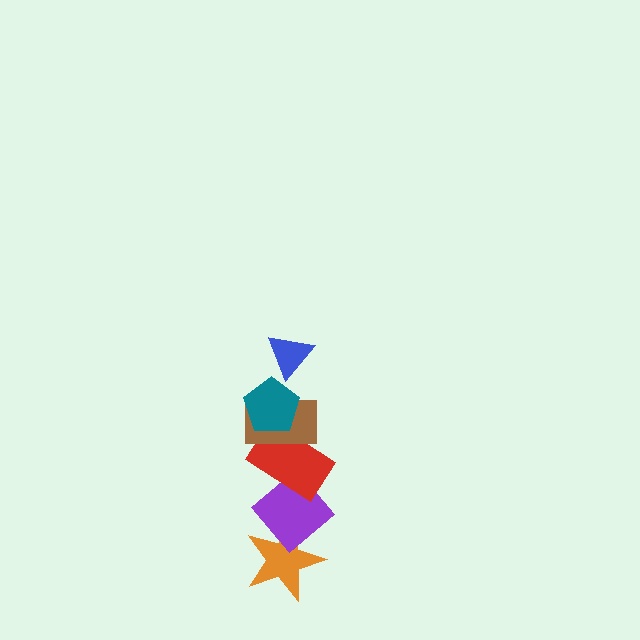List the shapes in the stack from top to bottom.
From top to bottom: the blue triangle, the teal pentagon, the brown rectangle, the red rectangle, the purple diamond, the orange star.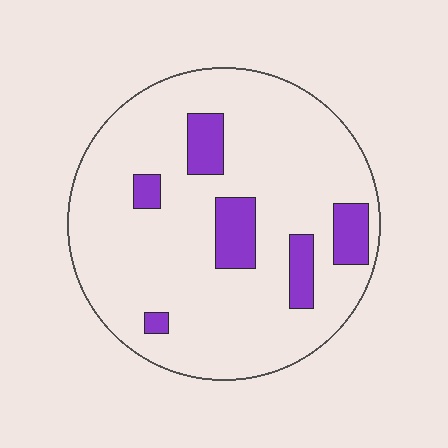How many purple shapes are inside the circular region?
6.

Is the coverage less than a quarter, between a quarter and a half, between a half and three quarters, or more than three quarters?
Less than a quarter.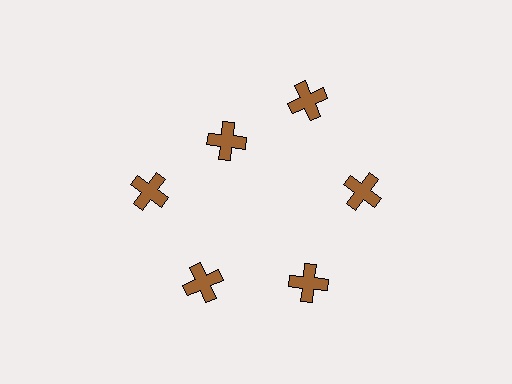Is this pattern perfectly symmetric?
No. The 6 brown crosses are arranged in a ring, but one element near the 11 o'clock position is pulled inward toward the center, breaking the 6-fold rotational symmetry.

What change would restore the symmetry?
The symmetry would be restored by moving it outward, back onto the ring so that all 6 crosses sit at equal angles and equal distance from the center.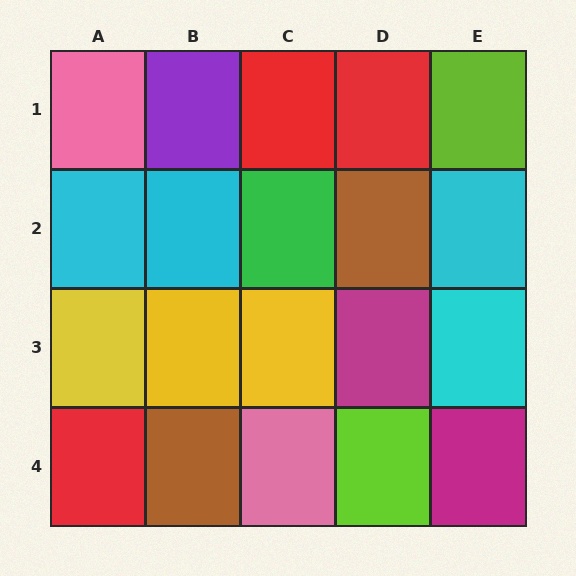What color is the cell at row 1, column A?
Pink.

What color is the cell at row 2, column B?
Cyan.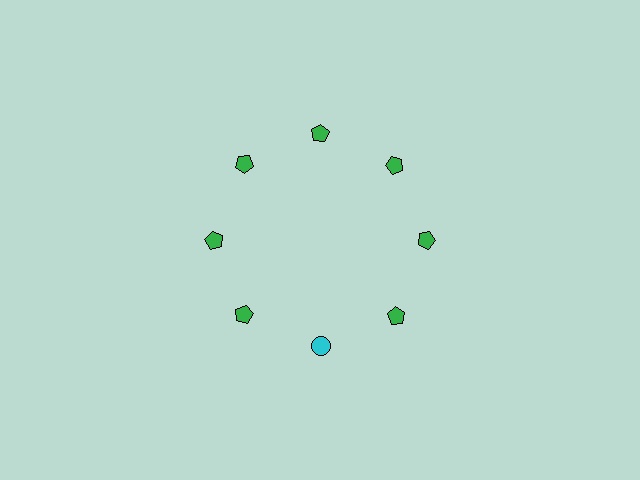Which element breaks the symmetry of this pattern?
The cyan circle at roughly the 6 o'clock position breaks the symmetry. All other shapes are green pentagons.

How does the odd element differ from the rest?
It differs in both color (cyan instead of green) and shape (circle instead of pentagon).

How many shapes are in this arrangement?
There are 8 shapes arranged in a ring pattern.